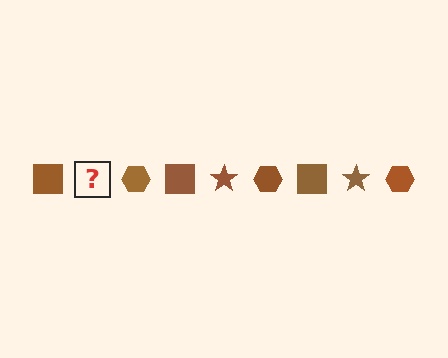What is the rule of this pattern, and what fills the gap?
The rule is that the pattern cycles through square, star, hexagon shapes in brown. The gap should be filled with a brown star.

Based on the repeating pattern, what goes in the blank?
The blank should be a brown star.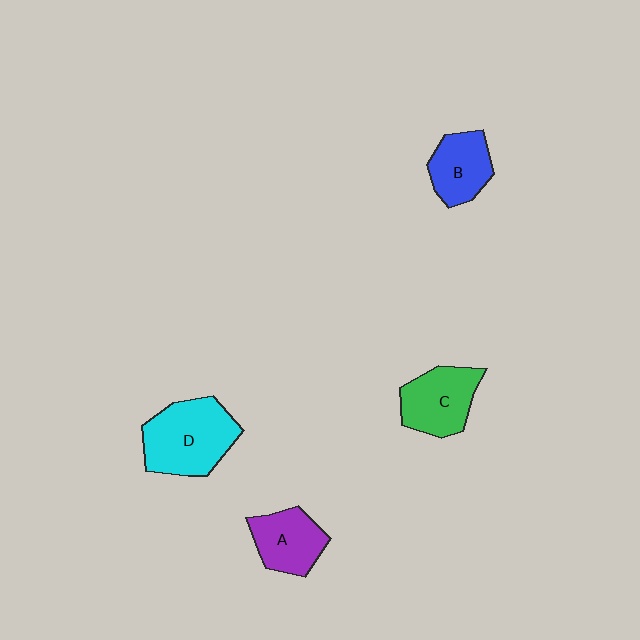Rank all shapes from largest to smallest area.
From largest to smallest: D (cyan), C (green), A (purple), B (blue).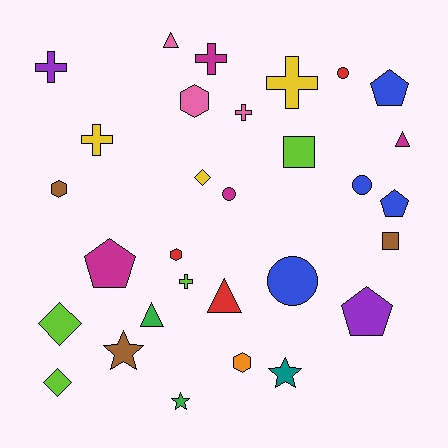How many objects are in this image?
There are 30 objects.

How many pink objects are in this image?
There are 3 pink objects.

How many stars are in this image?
There are 3 stars.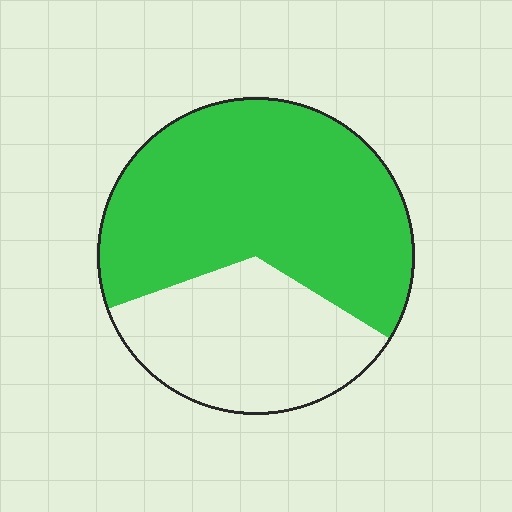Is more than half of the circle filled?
Yes.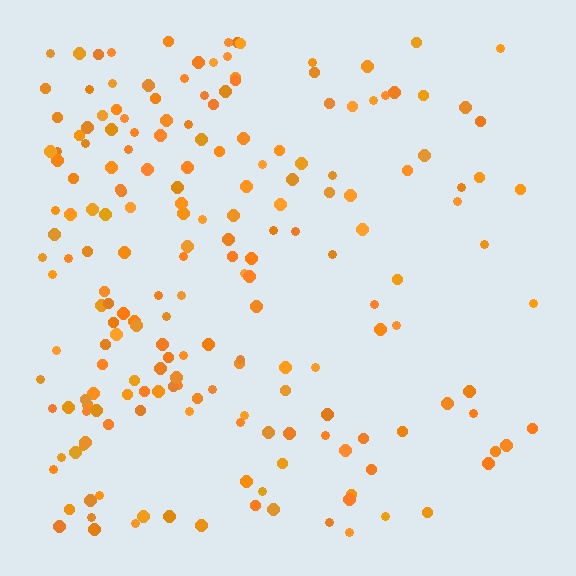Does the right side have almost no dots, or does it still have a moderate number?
Still a moderate number, just noticeably fewer than the left.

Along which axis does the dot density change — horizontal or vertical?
Horizontal.